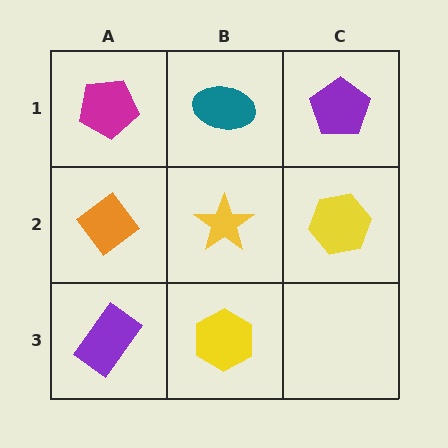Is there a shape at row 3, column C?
No, that cell is empty.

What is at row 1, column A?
A magenta pentagon.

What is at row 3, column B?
A yellow hexagon.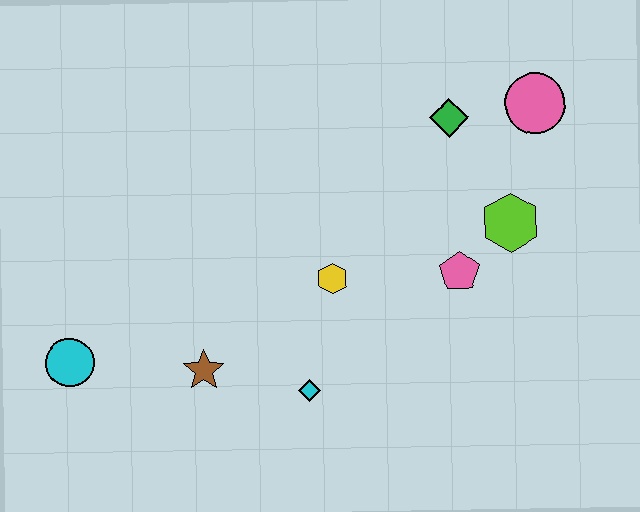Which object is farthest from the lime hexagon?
The cyan circle is farthest from the lime hexagon.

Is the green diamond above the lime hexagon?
Yes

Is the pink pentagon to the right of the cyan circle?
Yes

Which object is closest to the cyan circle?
The brown star is closest to the cyan circle.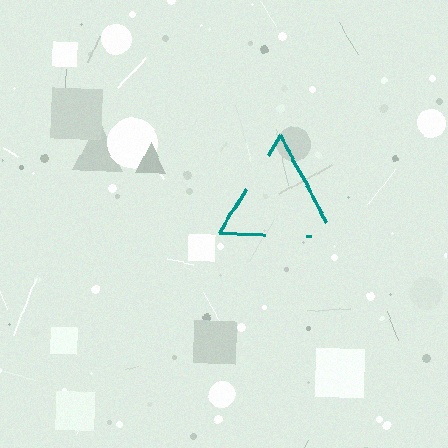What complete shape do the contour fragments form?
The contour fragments form a triangle.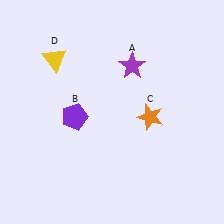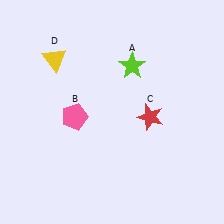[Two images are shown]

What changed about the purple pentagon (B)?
In Image 1, B is purple. In Image 2, it changed to pink.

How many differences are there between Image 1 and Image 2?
There are 3 differences between the two images.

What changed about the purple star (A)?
In Image 1, A is purple. In Image 2, it changed to lime.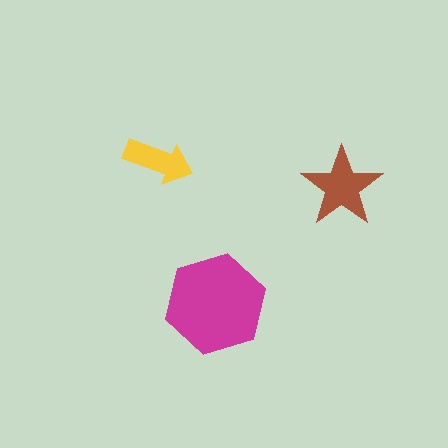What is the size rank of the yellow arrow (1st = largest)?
3rd.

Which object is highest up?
The yellow arrow is topmost.